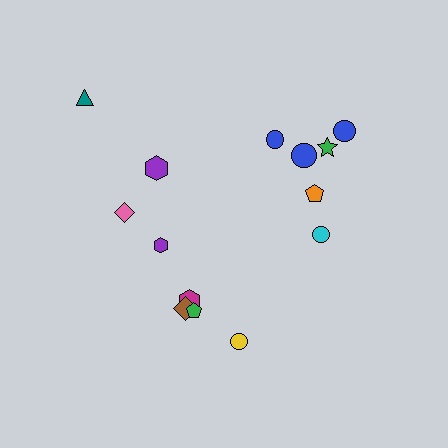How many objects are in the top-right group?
There are 6 objects.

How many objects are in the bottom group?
There are 5 objects.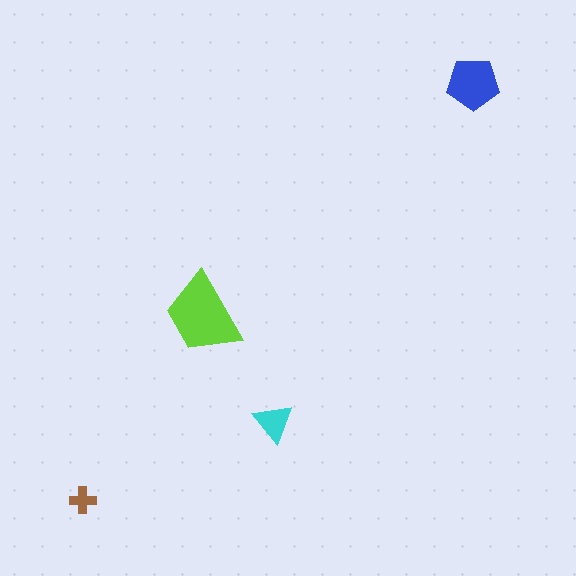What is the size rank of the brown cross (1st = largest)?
4th.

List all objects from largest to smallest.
The lime trapezoid, the blue pentagon, the cyan triangle, the brown cross.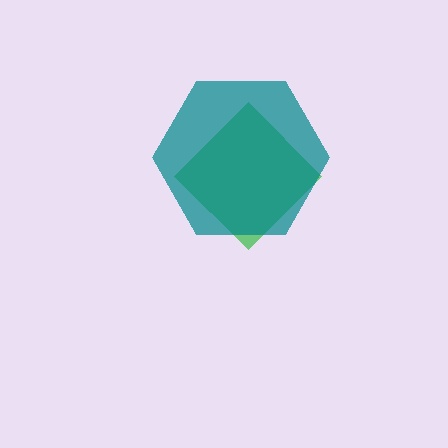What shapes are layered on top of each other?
The layered shapes are: a green diamond, a teal hexagon.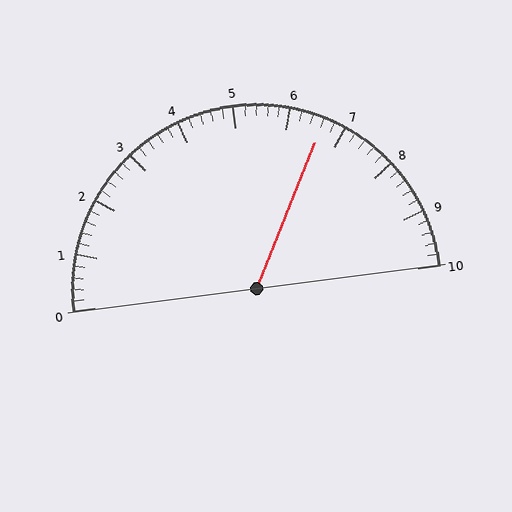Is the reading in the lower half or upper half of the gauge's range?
The reading is in the upper half of the range (0 to 10).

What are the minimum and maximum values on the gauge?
The gauge ranges from 0 to 10.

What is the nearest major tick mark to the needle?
The nearest major tick mark is 7.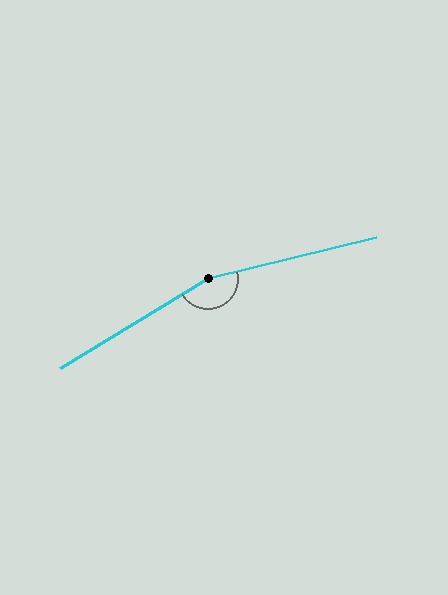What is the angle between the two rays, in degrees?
Approximately 163 degrees.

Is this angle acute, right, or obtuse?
It is obtuse.